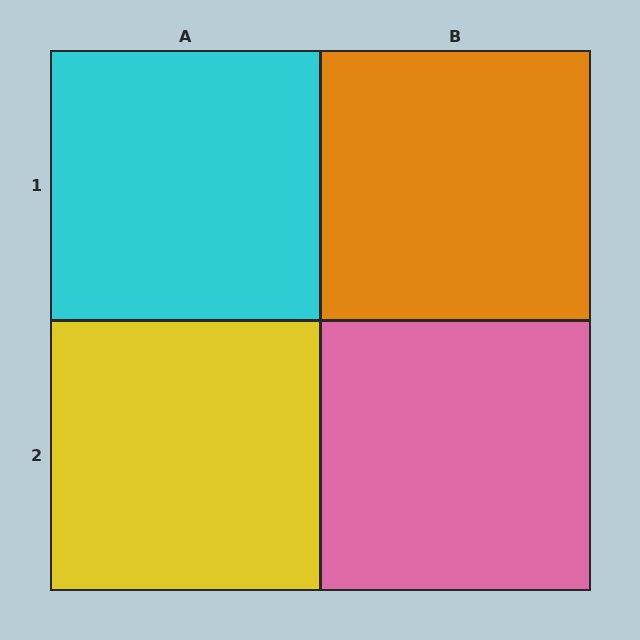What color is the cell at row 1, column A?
Cyan.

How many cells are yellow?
1 cell is yellow.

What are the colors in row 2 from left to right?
Yellow, pink.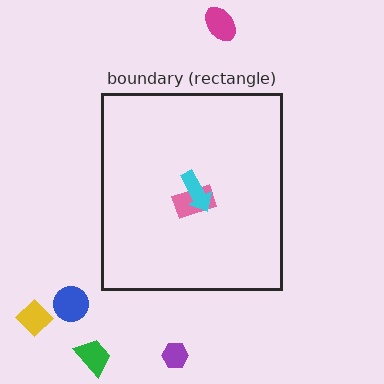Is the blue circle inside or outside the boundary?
Outside.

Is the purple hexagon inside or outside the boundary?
Outside.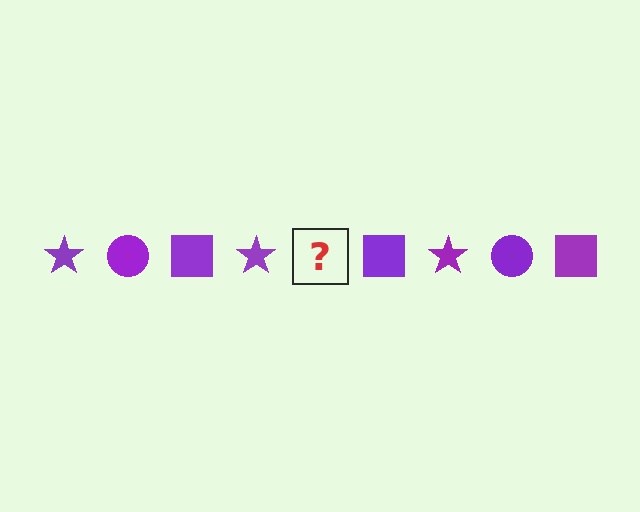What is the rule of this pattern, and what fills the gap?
The rule is that the pattern cycles through star, circle, square shapes in purple. The gap should be filled with a purple circle.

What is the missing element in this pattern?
The missing element is a purple circle.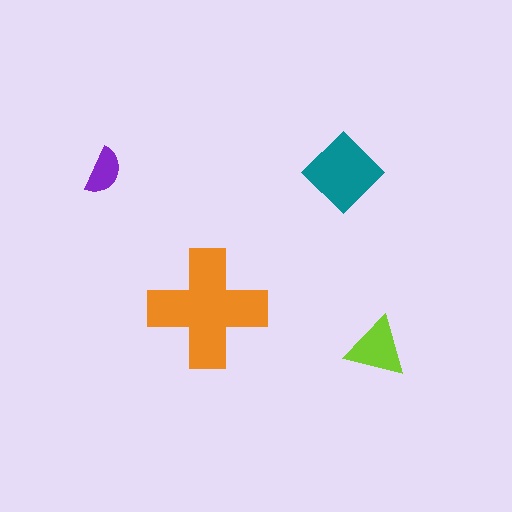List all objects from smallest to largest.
The purple semicircle, the lime triangle, the teal diamond, the orange cross.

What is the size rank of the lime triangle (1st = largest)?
3rd.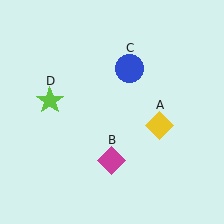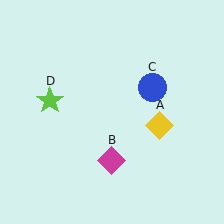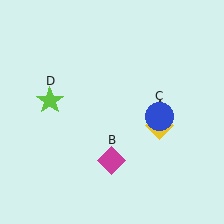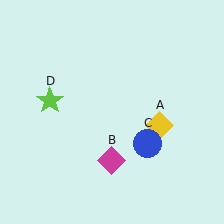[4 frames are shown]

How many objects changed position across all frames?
1 object changed position: blue circle (object C).